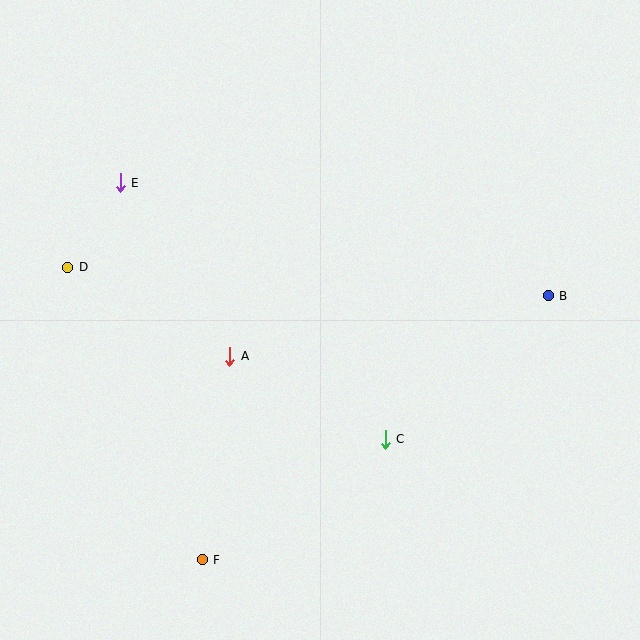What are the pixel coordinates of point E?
Point E is at (120, 183).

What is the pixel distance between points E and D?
The distance between E and D is 100 pixels.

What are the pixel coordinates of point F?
Point F is at (202, 560).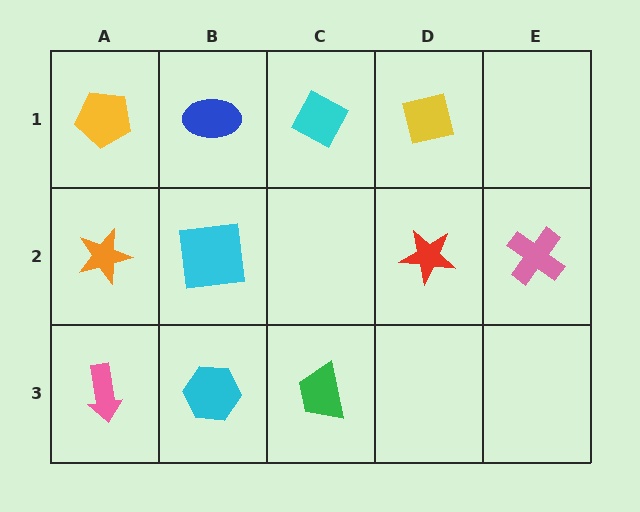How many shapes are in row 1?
4 shapes.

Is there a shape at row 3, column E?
No, that cell is empty.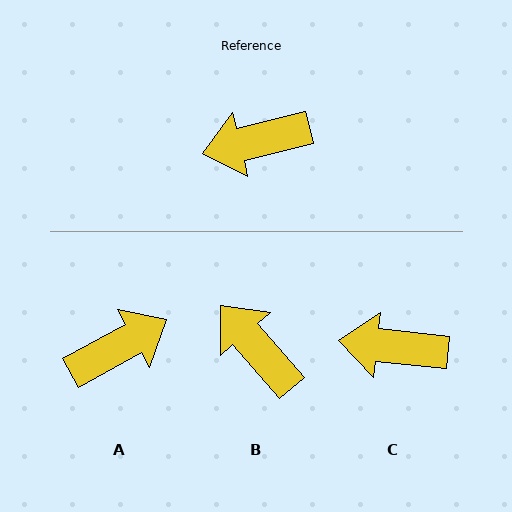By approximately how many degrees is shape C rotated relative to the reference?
Approximately 20 degrees clockwise.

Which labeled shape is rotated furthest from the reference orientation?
A, about 165 degrees away.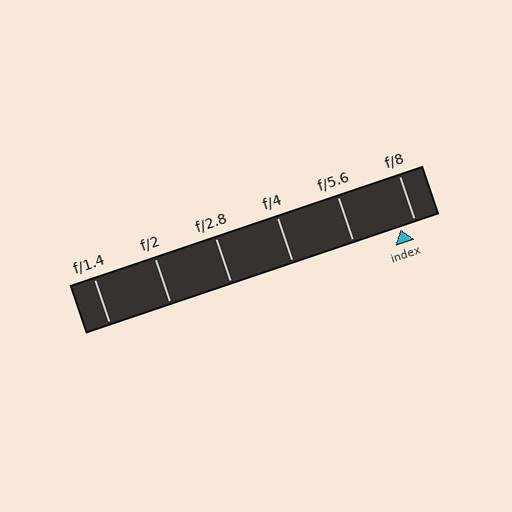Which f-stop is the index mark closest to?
The index mark is closest to f/8.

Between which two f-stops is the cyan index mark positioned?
The index mark is between f/5.6 and f/8.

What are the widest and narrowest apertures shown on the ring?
The widest aperture shown is f/1.4 and the narrowest is f/8.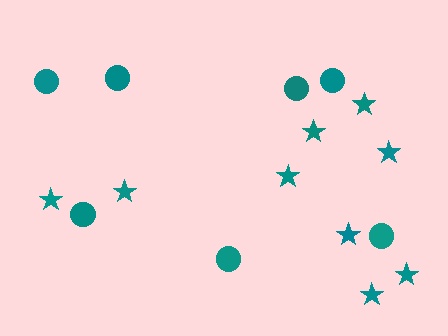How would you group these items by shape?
There are 2 groups: one group of circles (7) and one group of stars (9).